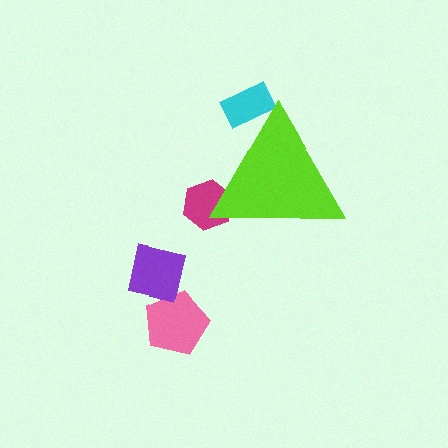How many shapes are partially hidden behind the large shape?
2 shapes are partially hidden.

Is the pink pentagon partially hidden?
No, the pink pentagon is fully visible.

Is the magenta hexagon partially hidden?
Yes, the magenta hexagon is partially hidden behind the lime triangle.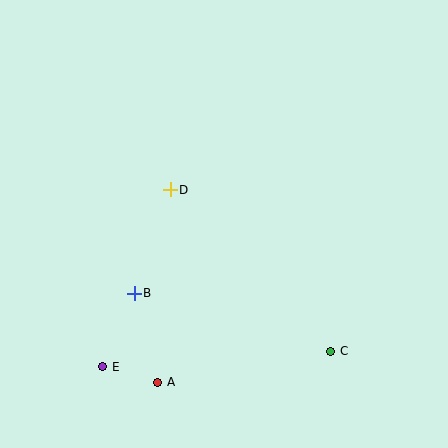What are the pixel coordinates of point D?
Point D is at (170, 190).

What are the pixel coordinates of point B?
Point B is at (134, 293).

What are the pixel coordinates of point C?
Point C is at (331, 351).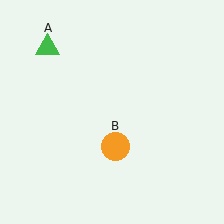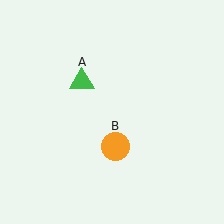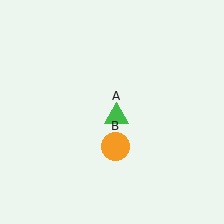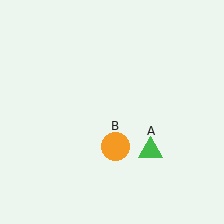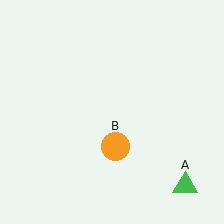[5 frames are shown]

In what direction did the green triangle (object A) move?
The green triangle (object A) moved down and to the right.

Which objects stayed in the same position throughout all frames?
Orange circle (object B) remained stationary.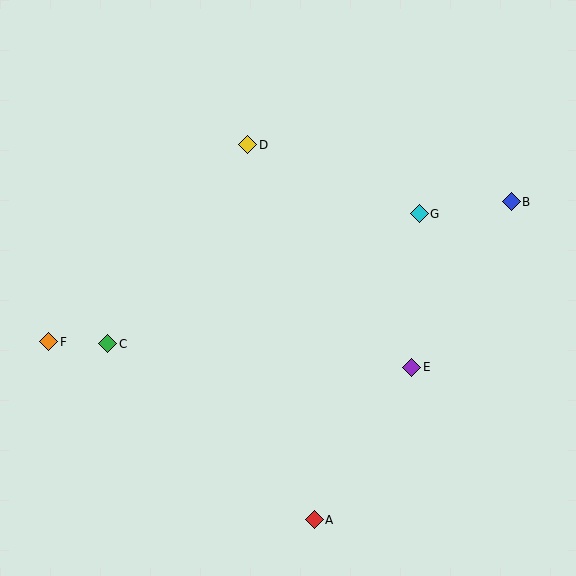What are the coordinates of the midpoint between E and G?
The midpoint between E and G is at (415, 290).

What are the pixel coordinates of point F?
Point F is at (49, 342).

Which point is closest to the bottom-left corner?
Point F is closest to the bottom-left corner.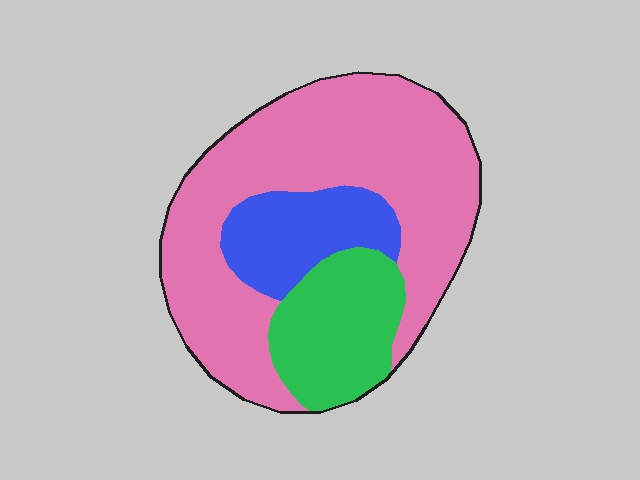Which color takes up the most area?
Pink, at roughly 65%.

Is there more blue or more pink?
Pink.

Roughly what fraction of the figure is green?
Green takes up between a sixth and a third of the figure.